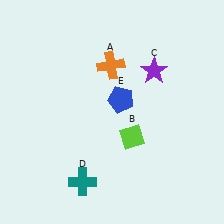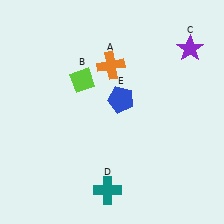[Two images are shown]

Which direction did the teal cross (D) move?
The teal cross (D) moved right.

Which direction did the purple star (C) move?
The purple star (C) moved right.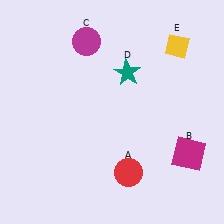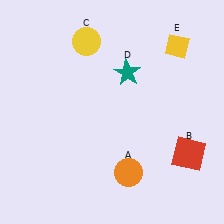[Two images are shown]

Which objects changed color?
A changed from red to orange. B changed from magenta to red. C changed from magenta to yellow.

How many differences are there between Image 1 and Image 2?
There are 3 differences between the two images.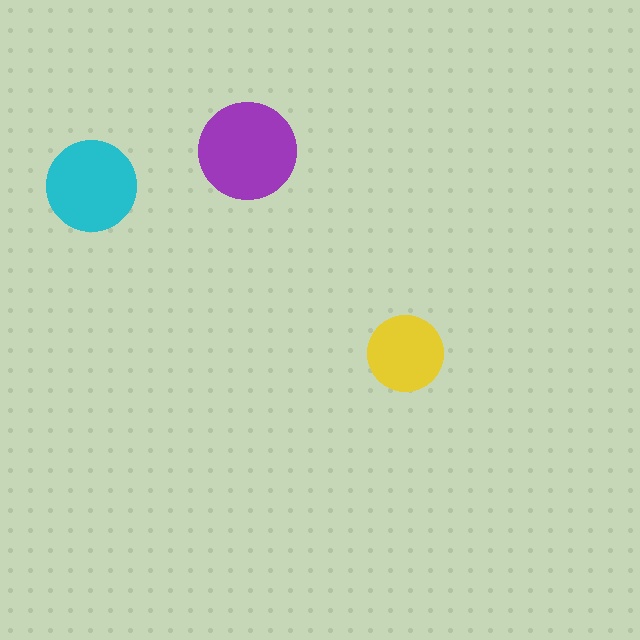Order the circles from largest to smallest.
the purple one, the cyan one, the yellow one.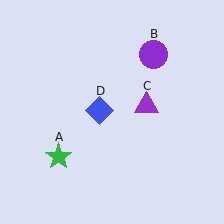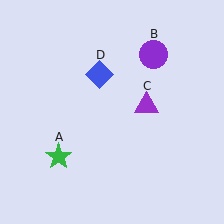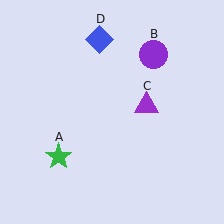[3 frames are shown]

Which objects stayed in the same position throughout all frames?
Green star (object A) and purple circle (object B) and purple triangle (object C) remained stationary.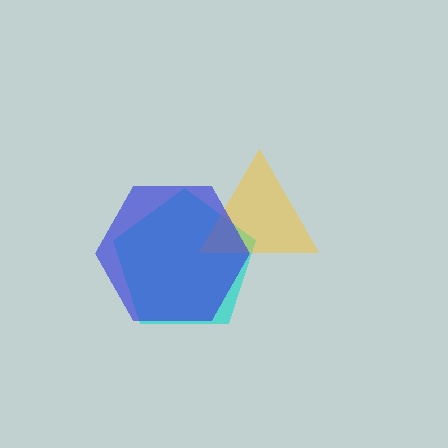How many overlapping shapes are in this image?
There are 3 overlapping shapes in the image.